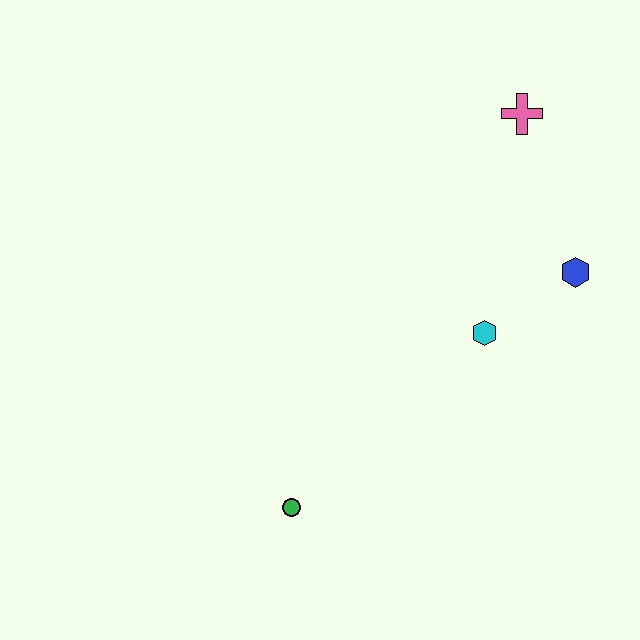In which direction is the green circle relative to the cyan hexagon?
The green circle is to the left of the cyan hexagon.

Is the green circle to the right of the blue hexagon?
No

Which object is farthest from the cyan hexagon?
The green circle is farthest from the cyan hexagon.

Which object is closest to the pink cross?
The blue hexagon is closest to the pink cross.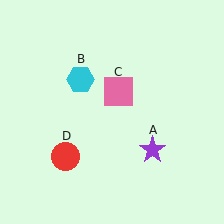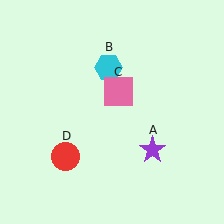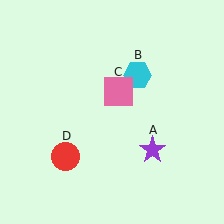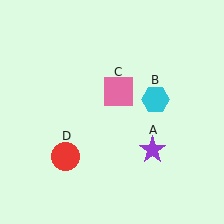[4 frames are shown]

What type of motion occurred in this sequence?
The cyan hexagon (object B) rotated clockwise around the center of the scene.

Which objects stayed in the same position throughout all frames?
Purple star (object A) and pink square (object C) and red circle (object D) remained stationary.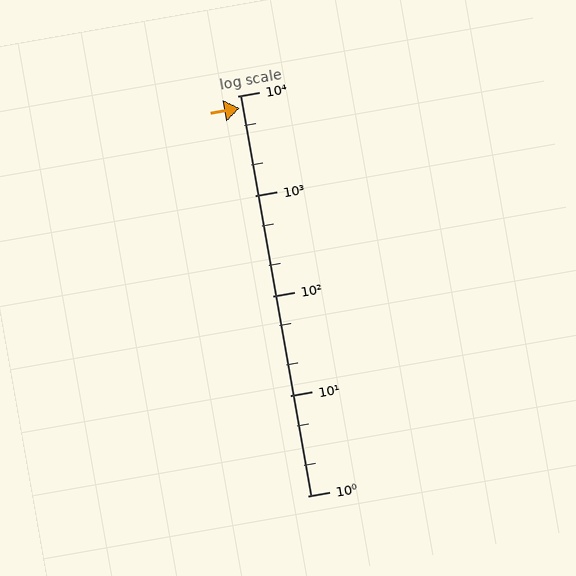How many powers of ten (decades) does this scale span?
The scale spans 4 decades, from 1 to 10000.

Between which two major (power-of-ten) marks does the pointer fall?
The pointer is between 1000 and 10000.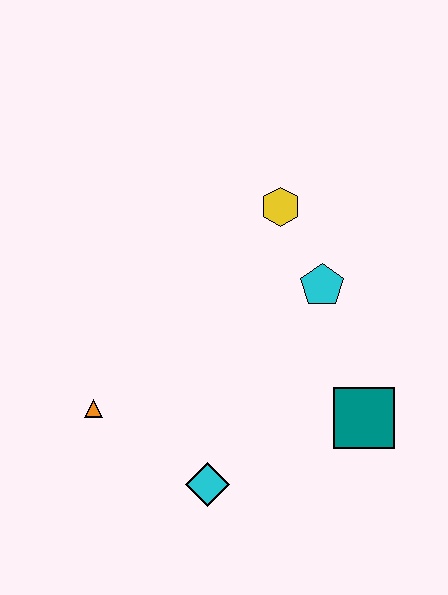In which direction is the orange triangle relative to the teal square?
The orange triangle is to the left of the teal square.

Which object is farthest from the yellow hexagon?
The cyan diamond is farthest from the yellow hexagon.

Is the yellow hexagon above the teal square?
Yes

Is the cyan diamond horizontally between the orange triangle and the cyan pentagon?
Yes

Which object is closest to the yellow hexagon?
The cyan pentagon is closest to the yellow hexagon.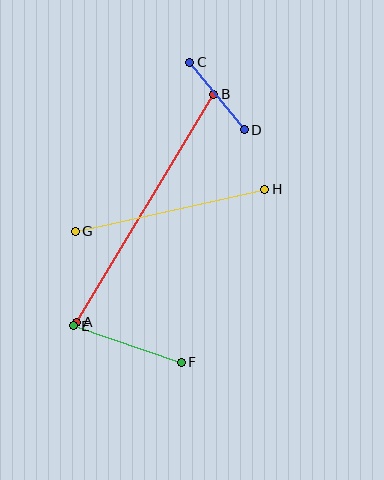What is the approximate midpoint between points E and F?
The midpoint is at approximately (128, 344) pixels.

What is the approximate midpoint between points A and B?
The midpoint is at approximately (145, 208) pixels.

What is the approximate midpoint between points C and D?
The midpoint is at approximately (217, 96) pixels.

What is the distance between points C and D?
The distance is approximately 87 pixels.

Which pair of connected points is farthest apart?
Points A and B are farthest apart.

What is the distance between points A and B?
The distance is approximately 267 pixels.